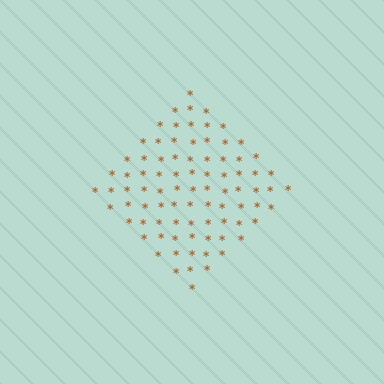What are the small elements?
The small elements are asterisks.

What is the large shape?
The large shape is a diamond.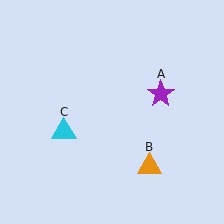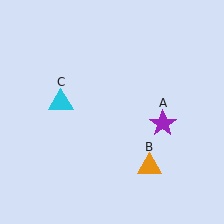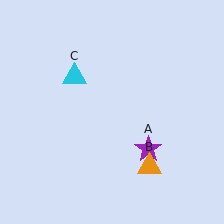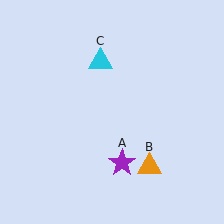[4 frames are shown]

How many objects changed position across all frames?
2 objects changed position: purple star (object A), cyan triangle (object C).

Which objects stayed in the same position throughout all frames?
Orange triangle (object B) remained stationary.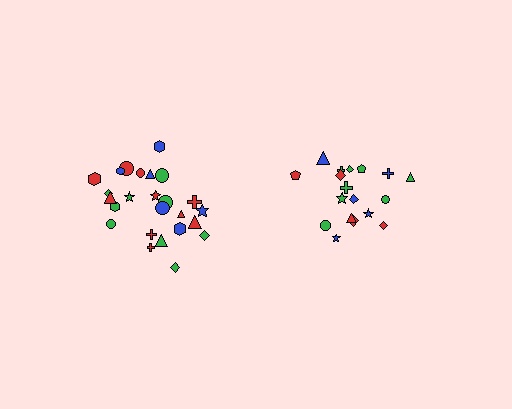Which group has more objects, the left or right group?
The left group.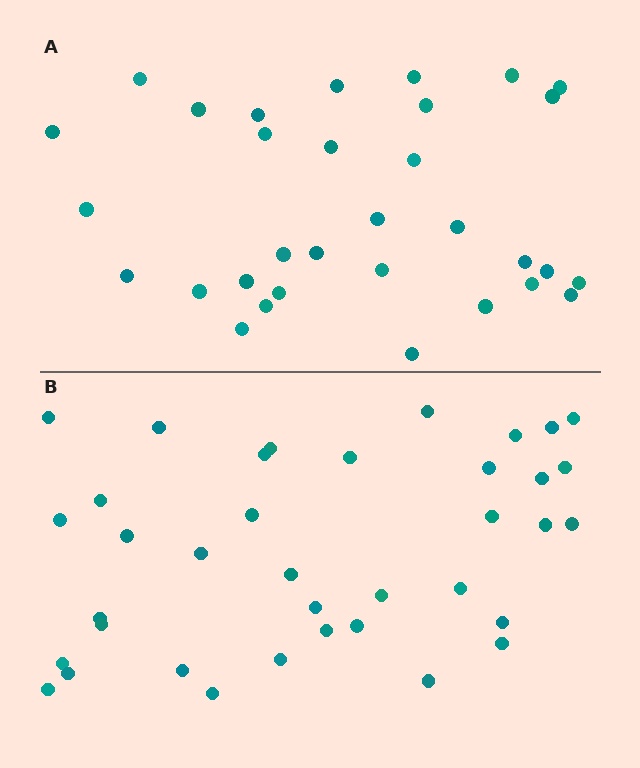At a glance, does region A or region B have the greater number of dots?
Region B (the bottom region) has more dots.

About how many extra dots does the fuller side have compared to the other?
Region B has about 5 more dots than region A.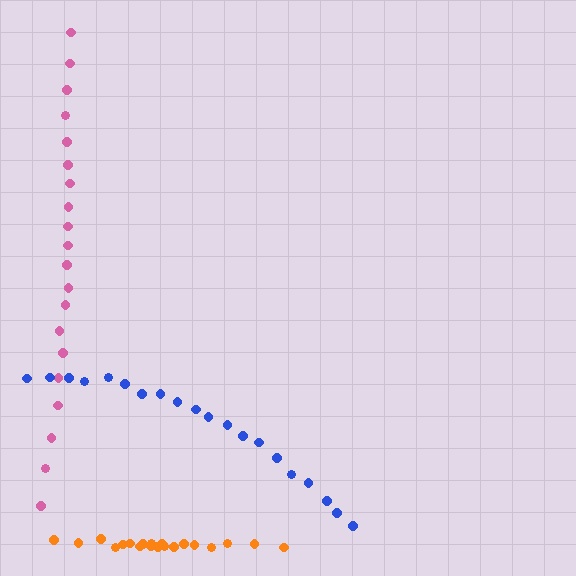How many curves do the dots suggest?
There are 3 distinct paths.